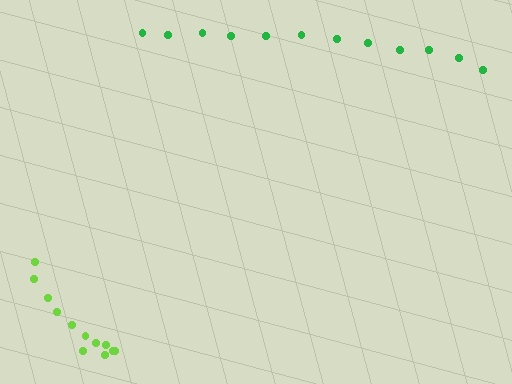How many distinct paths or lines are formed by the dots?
There are 2 distinct paths.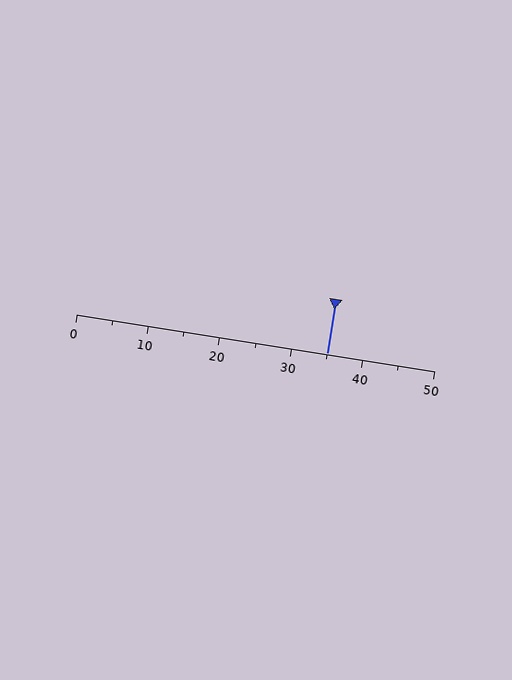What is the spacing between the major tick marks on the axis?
The major ticks are spaced 10 apart.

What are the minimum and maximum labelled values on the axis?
The axis runs from 0 to 50.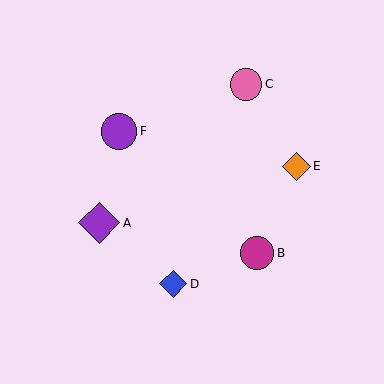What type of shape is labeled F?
Shape F is a purple circle.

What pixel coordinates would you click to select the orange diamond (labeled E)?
Click at (296, 166) to select the orange diamond E.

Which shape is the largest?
The purple diamond (labeled A) is the largest.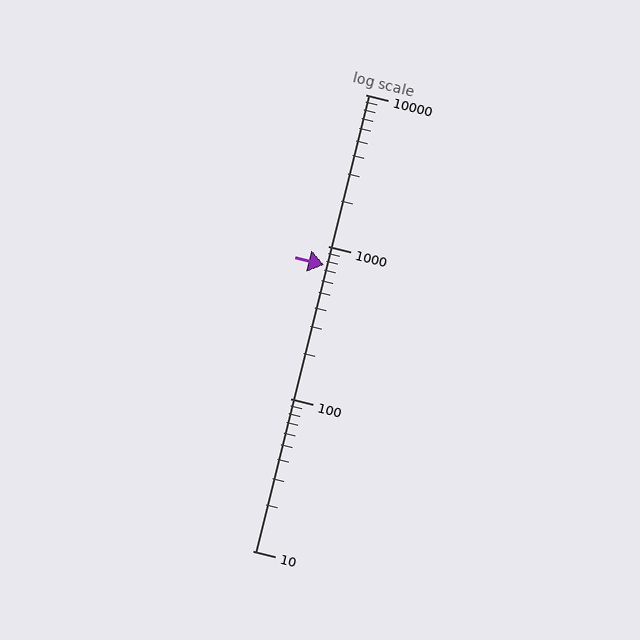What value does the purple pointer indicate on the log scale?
The pointer indicates approximately 760.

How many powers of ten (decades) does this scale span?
The scale spans 3 decades, from 10 to 10000.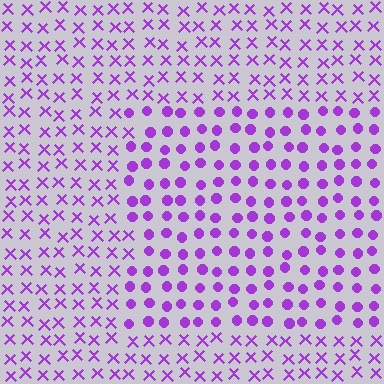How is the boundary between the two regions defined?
The boundary is defined by a change in element shape: circles inside vs. X marks outside. All elements share the same color and spacing.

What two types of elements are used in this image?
The image uses circles inside the rectangle region and X marks outside it.